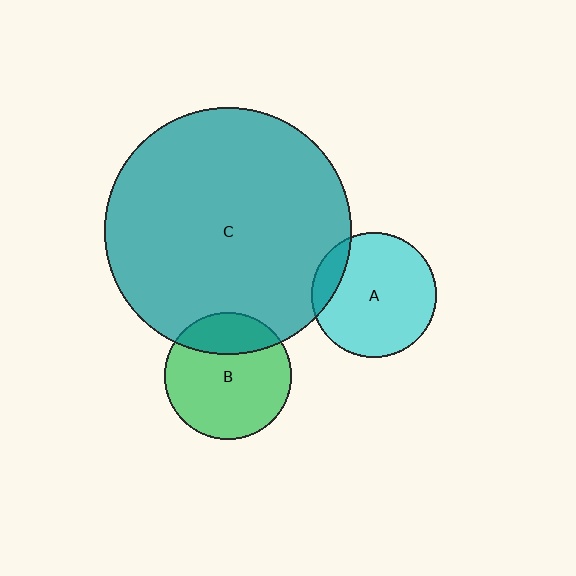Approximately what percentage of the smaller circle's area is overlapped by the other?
Approximately 15%.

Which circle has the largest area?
Circle C (teal).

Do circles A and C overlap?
Yes.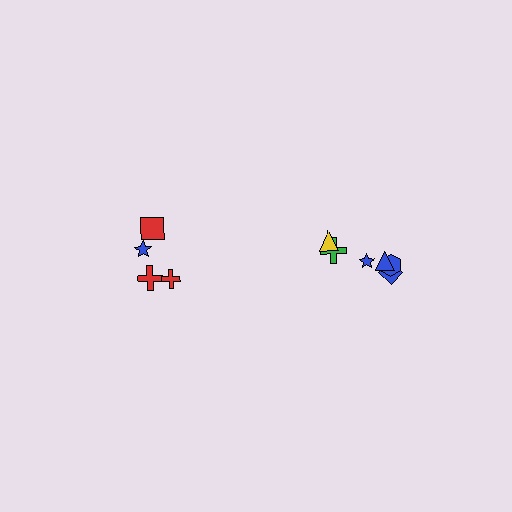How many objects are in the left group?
There are 4 objects.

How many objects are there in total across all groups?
There are 10 objects.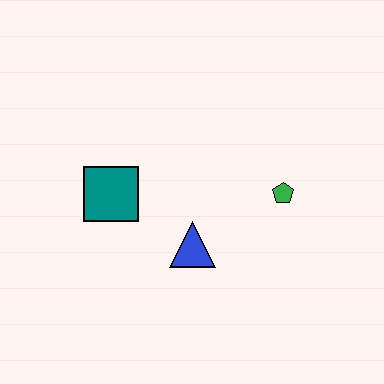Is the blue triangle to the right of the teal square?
Yes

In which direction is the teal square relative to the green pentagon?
The teal square is to the left of the green pentagon.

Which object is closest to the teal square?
The blue triangle is closest to the teal square.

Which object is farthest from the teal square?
The green pentagon is farthest from the teal square.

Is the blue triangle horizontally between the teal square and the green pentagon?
Yes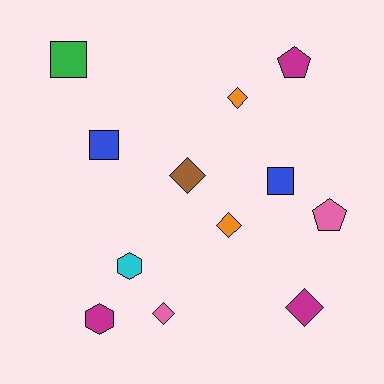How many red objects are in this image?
There are no red objects.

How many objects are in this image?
There are 12 objects.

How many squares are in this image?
There are 3 squares.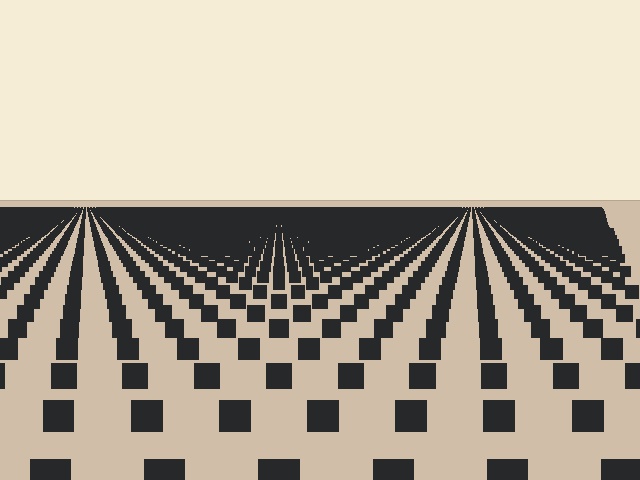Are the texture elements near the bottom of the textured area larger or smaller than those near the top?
Larger. Near the bottom, elements are closer to the viewer and appear at a bigger on-screen size.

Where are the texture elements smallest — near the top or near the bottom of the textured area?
Near the top.